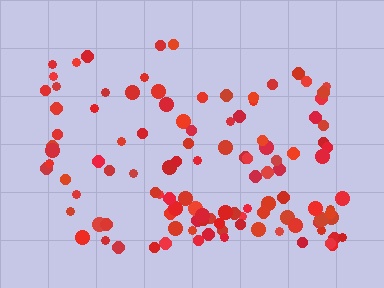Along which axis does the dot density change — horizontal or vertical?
Vertical.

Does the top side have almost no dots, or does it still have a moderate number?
Still a moderate number, just noticeably fewer than the bottom.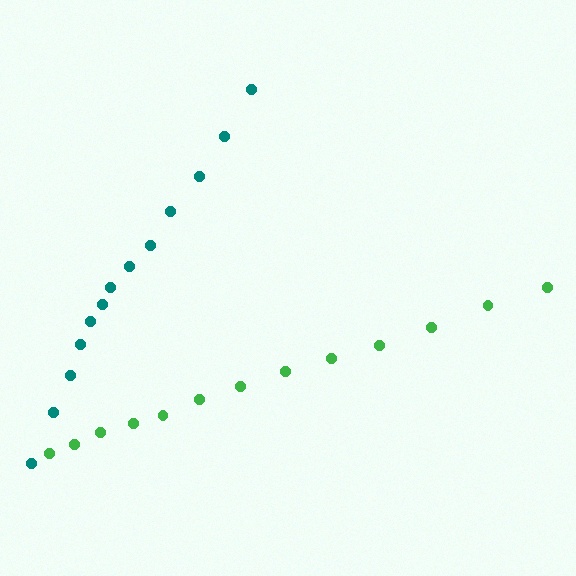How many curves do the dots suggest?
There are 2 distinct paths.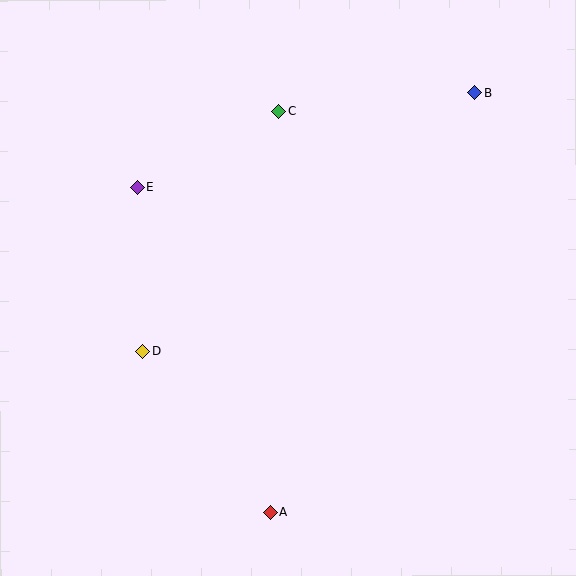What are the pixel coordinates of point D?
Point D is at (143, 351).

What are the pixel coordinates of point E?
Point E is at (137, 187).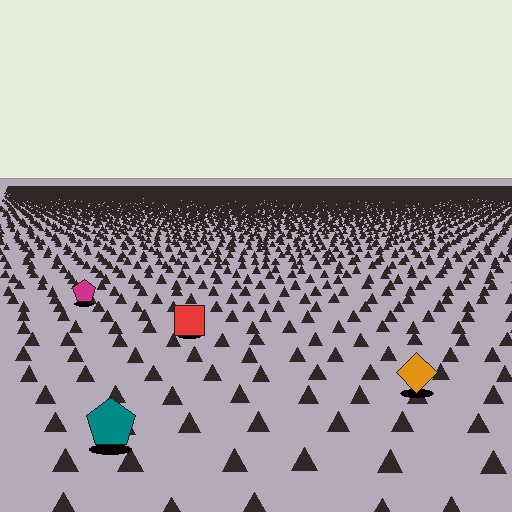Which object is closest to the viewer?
The teal pentagon is closest. The texture marks near it are larger and more spread out.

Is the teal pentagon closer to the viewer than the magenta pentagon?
Yes. The teal pentagon is closer — you can tell from the texture gradient: the ground texture is coarser near it.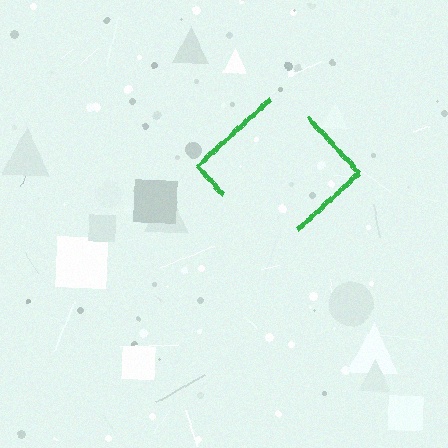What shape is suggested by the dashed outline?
The dashed outline suggests a diamond.